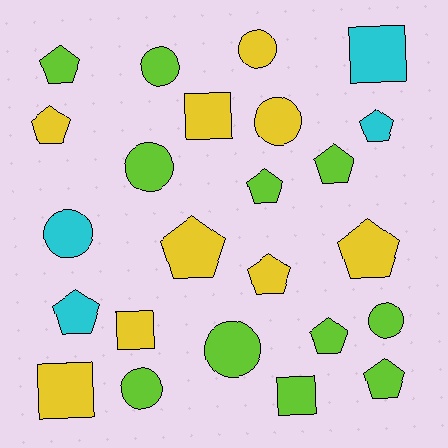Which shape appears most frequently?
Pentagon, with 11 objects.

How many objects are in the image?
There are 24 objects.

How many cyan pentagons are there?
There are 2 cyan pentagons.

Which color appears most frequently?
Lime, with 11 objects.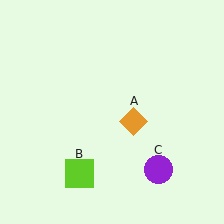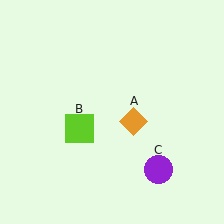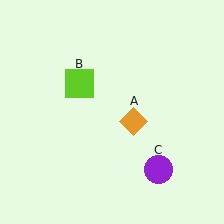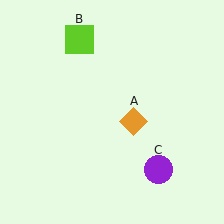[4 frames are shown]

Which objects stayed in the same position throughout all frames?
Orange diamond (object A) and purple circle (object C) remained stationary.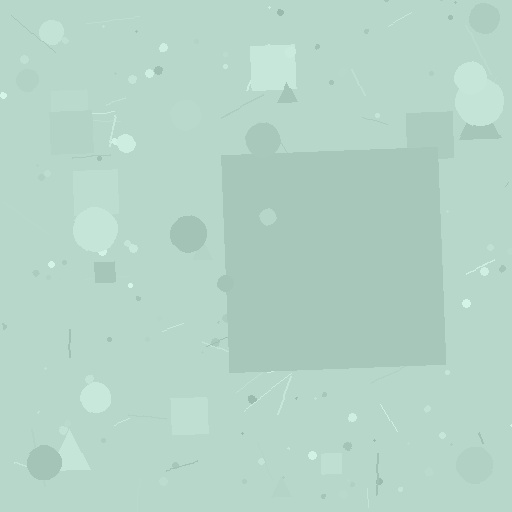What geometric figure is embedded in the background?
A square is embedded in the background.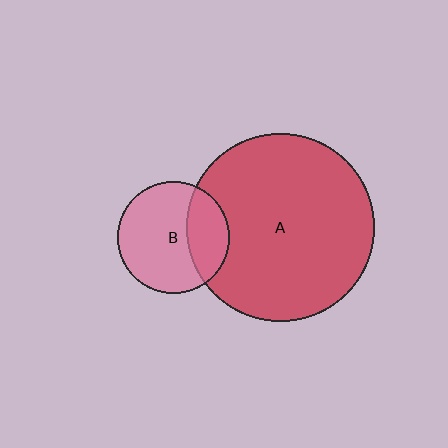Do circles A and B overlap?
Yes.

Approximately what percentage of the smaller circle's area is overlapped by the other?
Approximately 30%.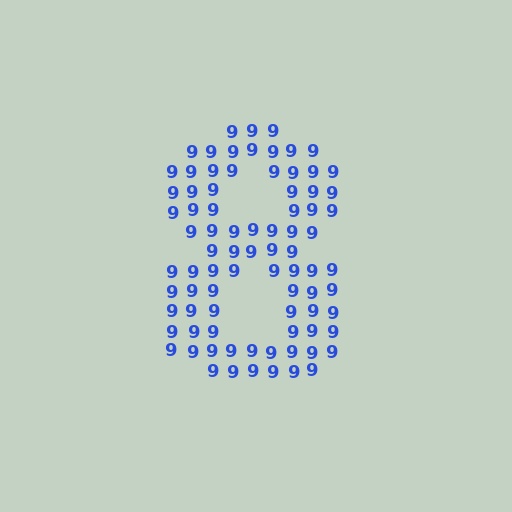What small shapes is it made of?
It is made of small digit 9's.